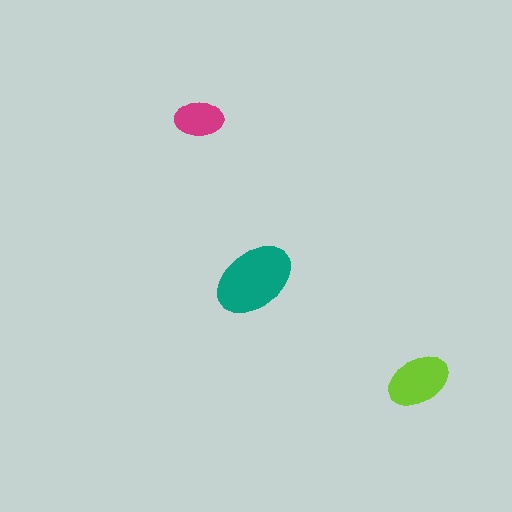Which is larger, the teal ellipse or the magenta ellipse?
The teal one.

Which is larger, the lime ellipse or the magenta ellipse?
The lime one.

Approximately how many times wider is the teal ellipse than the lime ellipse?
About 1.5 times wider.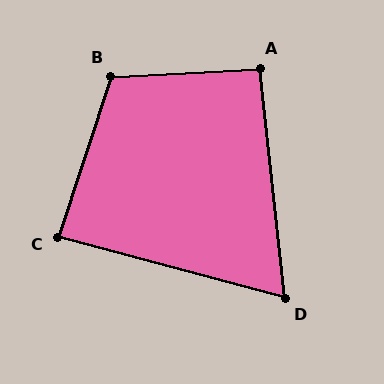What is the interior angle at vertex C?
Approximately 87 degrees (approximately right).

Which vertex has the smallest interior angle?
D, at approximately 69 degrees.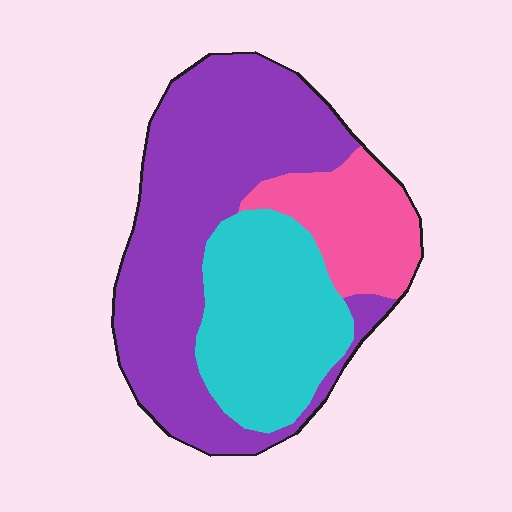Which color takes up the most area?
Purple, at roughly 55%.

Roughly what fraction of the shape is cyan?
Cyan covers about 30% of the shape.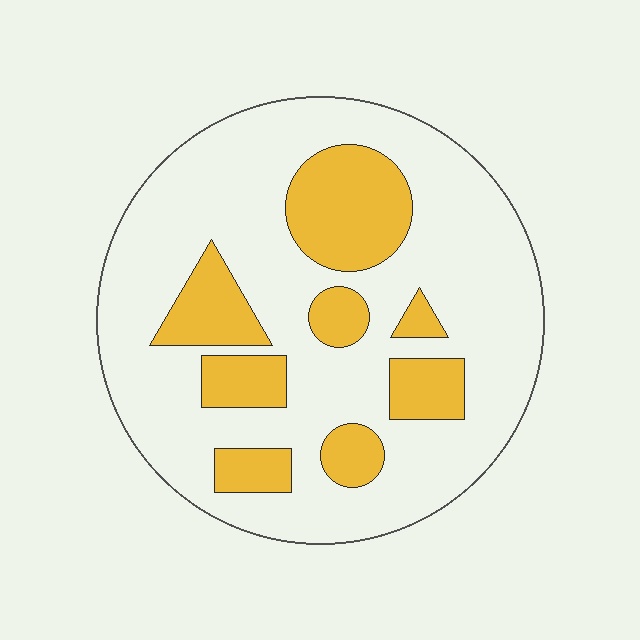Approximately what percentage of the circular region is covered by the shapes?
Approximately 25%.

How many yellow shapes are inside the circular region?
8.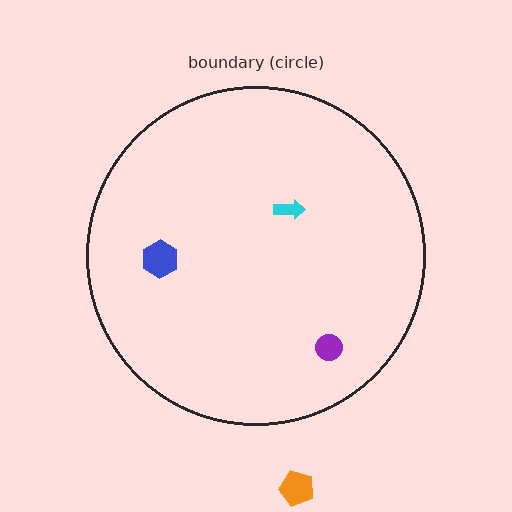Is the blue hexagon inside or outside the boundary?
Inside.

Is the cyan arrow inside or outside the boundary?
Inside.